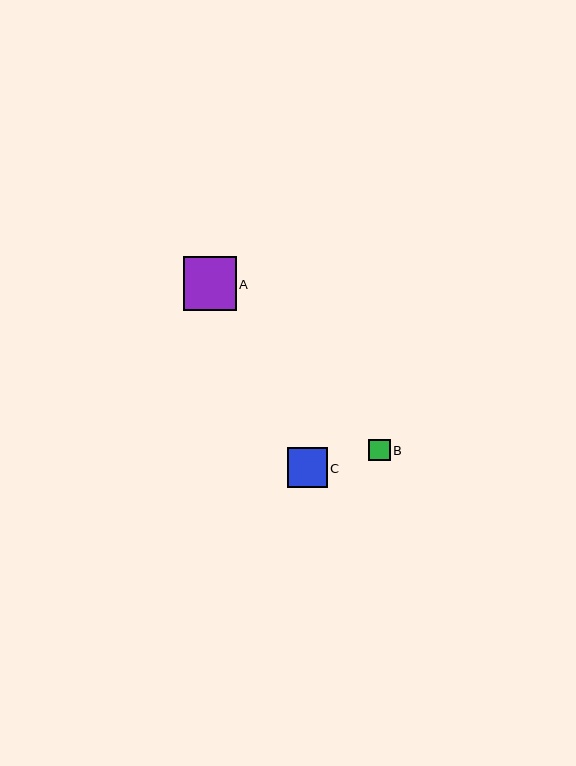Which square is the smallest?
Square B is the smallest with a size of approximately 21 pixels.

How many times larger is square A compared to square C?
Square A is approximately 1.3 times the size of square C.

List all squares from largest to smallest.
From largest to smallest: A, C, B.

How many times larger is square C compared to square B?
Square C is approximately 1.9 times the size of square B.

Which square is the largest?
Square A is the largest with a size of approximately 53 pixels.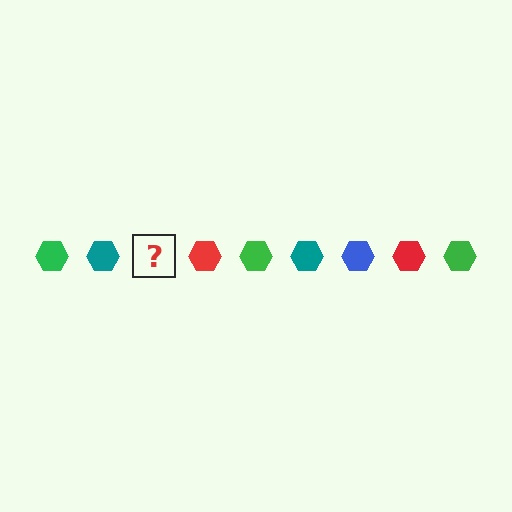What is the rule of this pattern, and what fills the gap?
The rule is that the pattern cycles through green, teal, blue, red hexagons. The gap should be filled with a blue hexagon.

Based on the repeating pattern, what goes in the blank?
The blank should be a blue hexagon.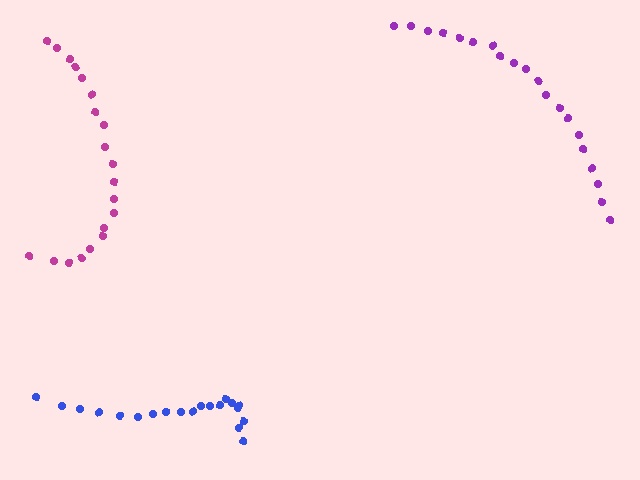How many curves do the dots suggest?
There are 3 distinct paths.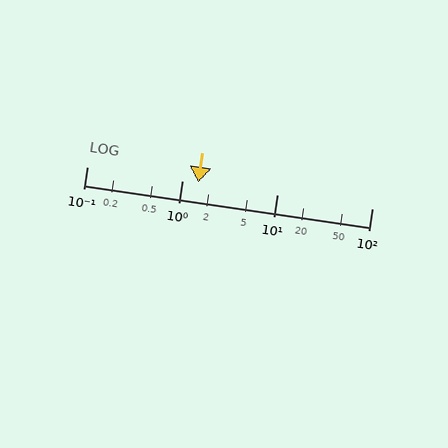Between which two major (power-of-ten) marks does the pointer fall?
The pointer is between 1 and 10.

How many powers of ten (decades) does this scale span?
The scale spans 3 decades, from 0.1 to 100.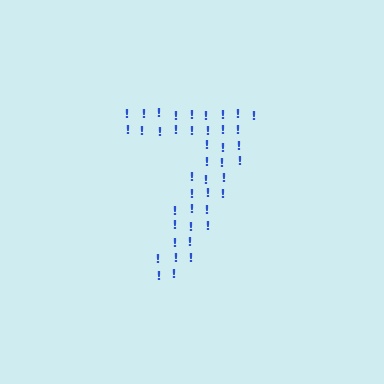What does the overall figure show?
The overall figure shows the digit 7.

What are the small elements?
The small elements are exclamation marks.